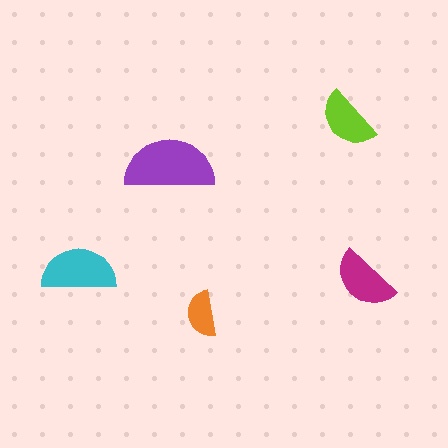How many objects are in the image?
There are 5 objects in the image.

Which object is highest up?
The lime semicircle is topmost.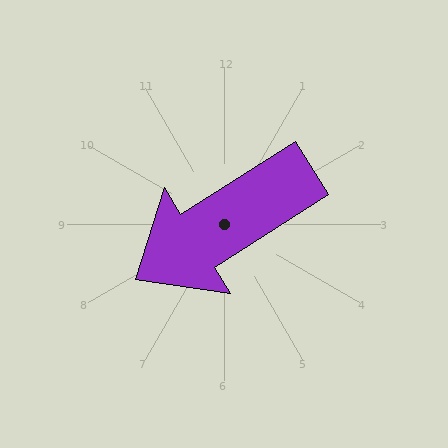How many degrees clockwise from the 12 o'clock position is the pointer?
Approximately 238 degrees.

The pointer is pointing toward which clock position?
Roughly 8 o'clock.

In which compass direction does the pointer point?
Southwest.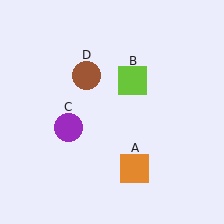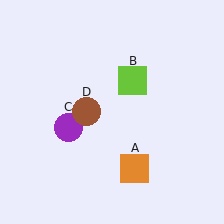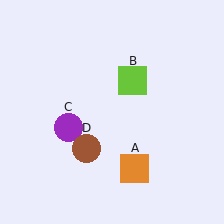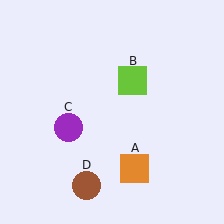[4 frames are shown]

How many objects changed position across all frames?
1 object changed position: brown circle (object D).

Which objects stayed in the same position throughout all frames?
Orange square (object A) and lime square (object B) and purple circle (object C) remained stationary.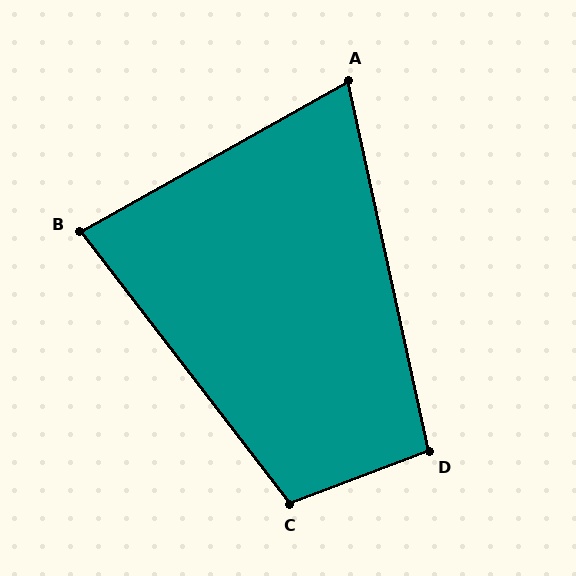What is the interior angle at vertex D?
Approximately 98 degrees (obtuse).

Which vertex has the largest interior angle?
C, at approximately 107 degrees.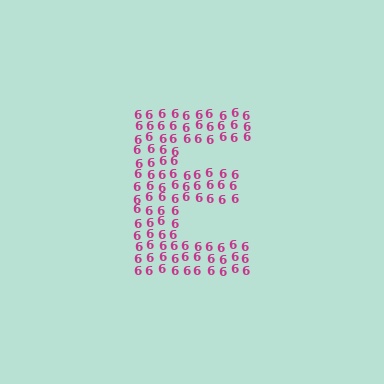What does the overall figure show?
The overall figure shows the letter E.